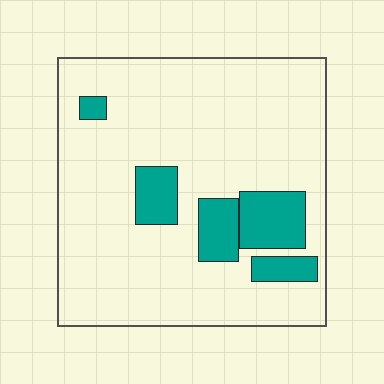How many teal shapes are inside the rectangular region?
5.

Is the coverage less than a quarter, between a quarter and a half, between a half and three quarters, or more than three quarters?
Less than a quarter.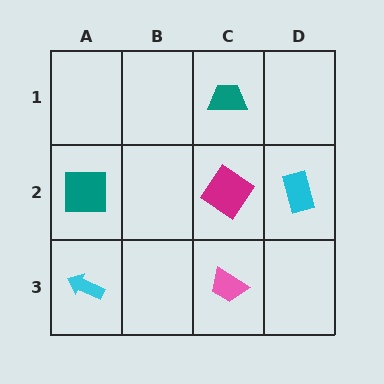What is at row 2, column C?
A magenta diamond.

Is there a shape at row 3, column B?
No, that cell is empty.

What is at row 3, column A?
A cyan arrow.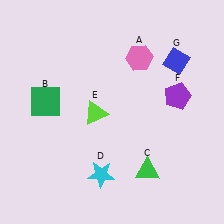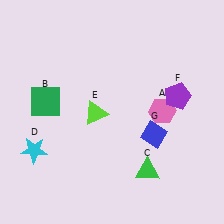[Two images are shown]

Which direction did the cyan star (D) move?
The cyan star (D) moved left.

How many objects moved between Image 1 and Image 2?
3 objects moved between the two images.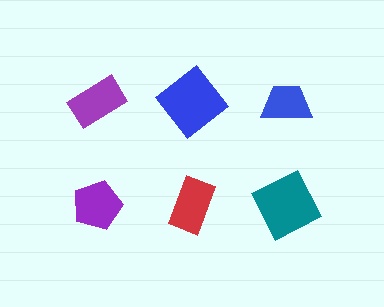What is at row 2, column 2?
A red rectangle.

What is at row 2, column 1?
A purple pentagon.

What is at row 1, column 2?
A blue diamond.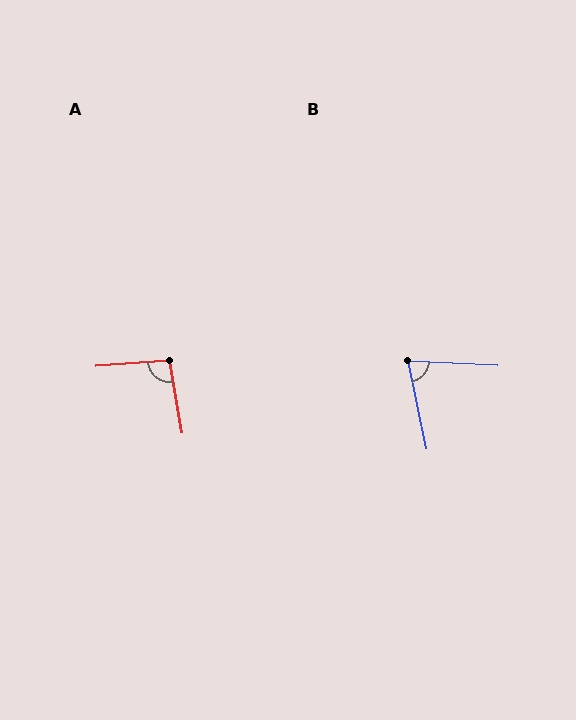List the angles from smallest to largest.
B (75°), A (96°).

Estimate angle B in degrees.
Approximately 75 degrees.